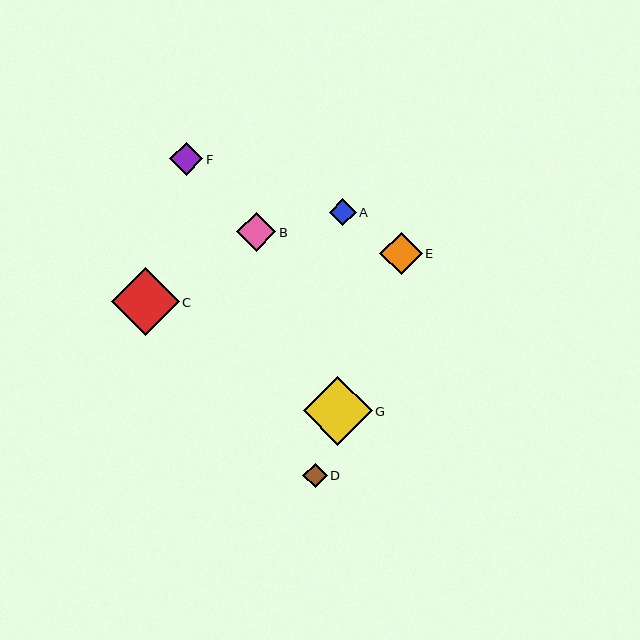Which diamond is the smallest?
Diamond D is the smallest with a size of approximately 24 pixels.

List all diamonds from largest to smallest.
From largest to smallest: G, C, E, B, F, A, D.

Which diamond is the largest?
Diamond G is the largest with a size of approximately 69 pixels.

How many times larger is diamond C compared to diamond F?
Diamond C is approximately 2.0 times the size of diamond F.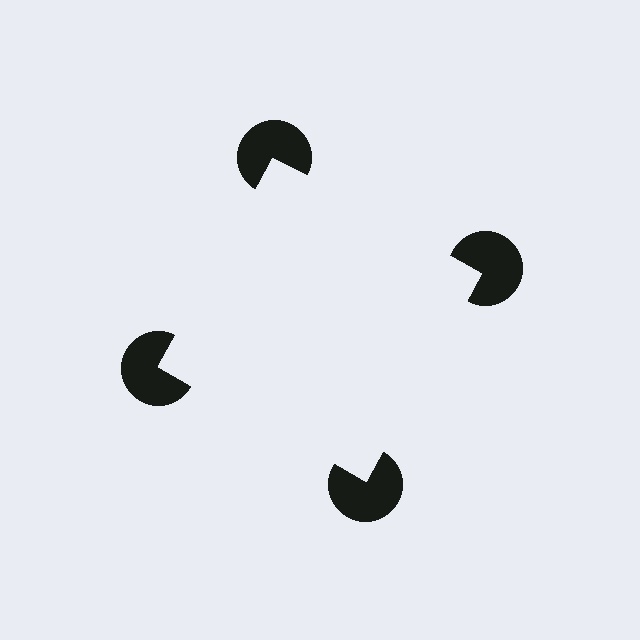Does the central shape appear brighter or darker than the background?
It typically appears slightly brighter than the background, even though no actual brightness change is drawn.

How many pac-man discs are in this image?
There are 4 — one at each vertex of the illusory square.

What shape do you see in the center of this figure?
An illusory square — its edges are inferred from the aligned wedge cuts in the pac-man discs, not physically drawn.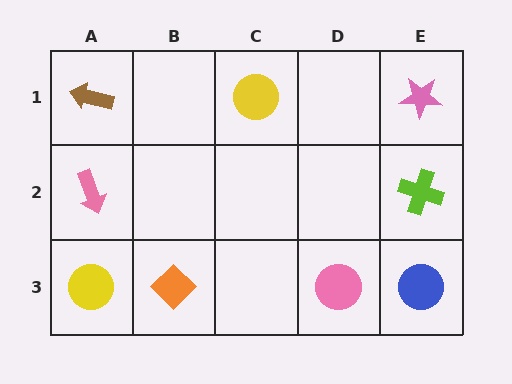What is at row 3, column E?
A blue circle.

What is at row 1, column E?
A pink star.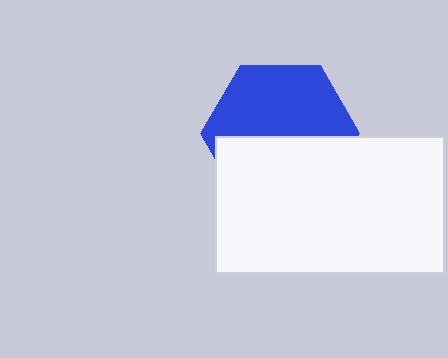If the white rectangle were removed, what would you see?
You would see the complete blue hexagon.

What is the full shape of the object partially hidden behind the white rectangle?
The partially hidden object is a blue hexagon.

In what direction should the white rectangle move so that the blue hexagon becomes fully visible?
The white rectangle should move down. That is the shortest direction to clear the overlap and leave the blue hexagon fully visible.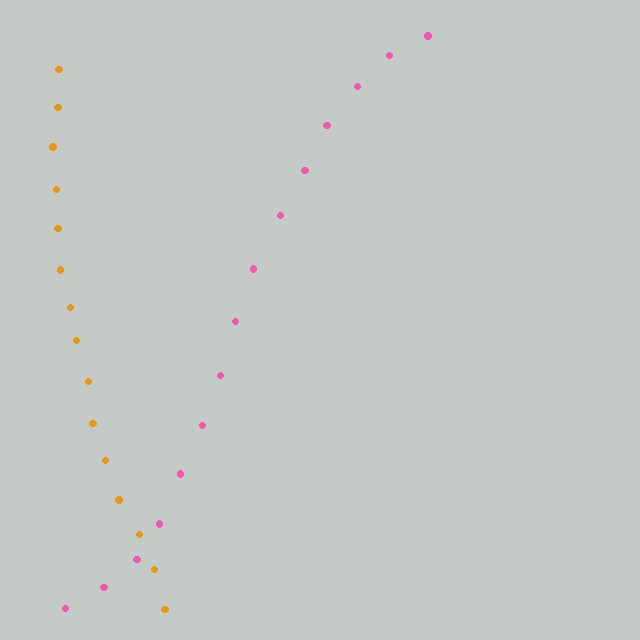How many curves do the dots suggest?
There are 2 distinct paths.